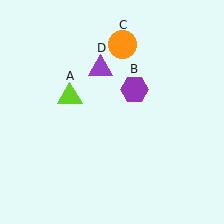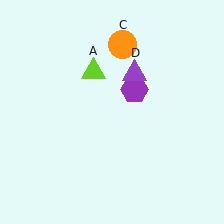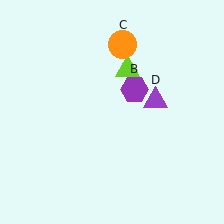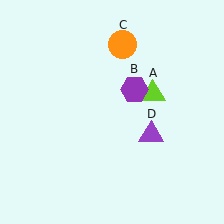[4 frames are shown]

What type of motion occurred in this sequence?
The lime triangle (object A), purple triangle (object D) rotated clockwise around the center of the scene.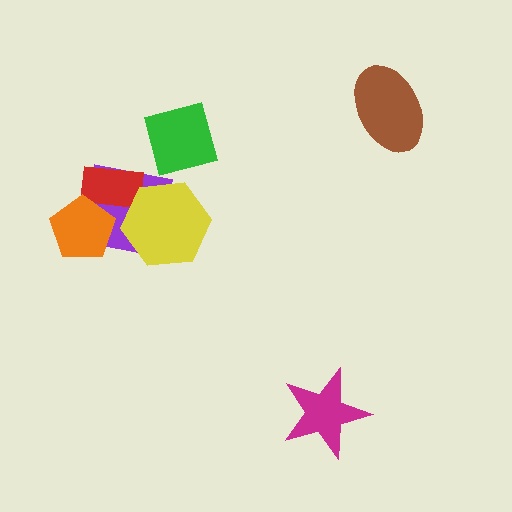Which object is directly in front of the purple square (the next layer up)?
The red rectangle is directly in front of the purple square.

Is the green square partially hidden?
No, no other shape covers it.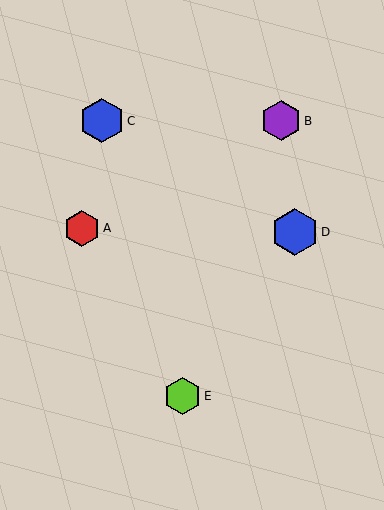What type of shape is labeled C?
Shape C is a blue hexagon.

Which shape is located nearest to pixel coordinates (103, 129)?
The blue hexagon (labeled C) at (102, 121) is nearest to that location.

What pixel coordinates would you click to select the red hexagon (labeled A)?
Click at (82, 228) to select the red hexagon A.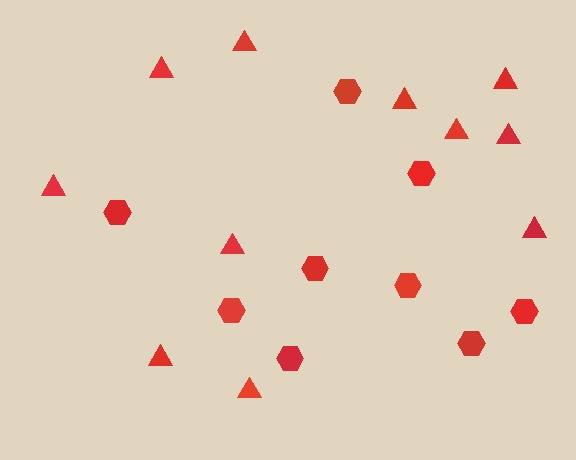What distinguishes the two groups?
There are 2 groups: one group of triangles (11) and one group of hexagons (9).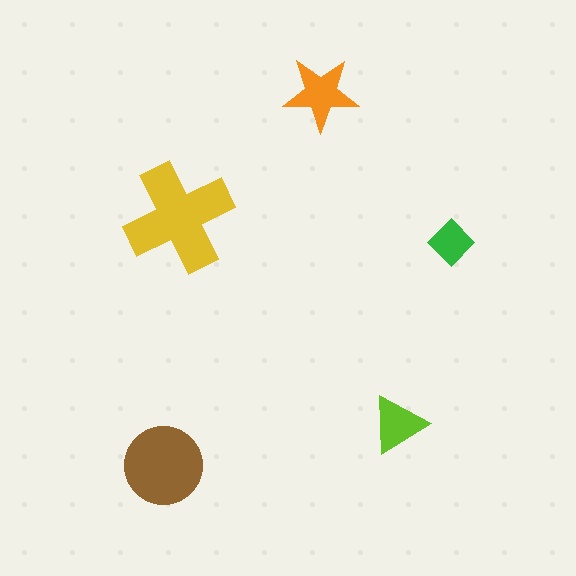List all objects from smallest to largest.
The green diamond, the lime triangle, the orange star, the brown circle, the yellow cross.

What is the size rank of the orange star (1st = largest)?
3rd.